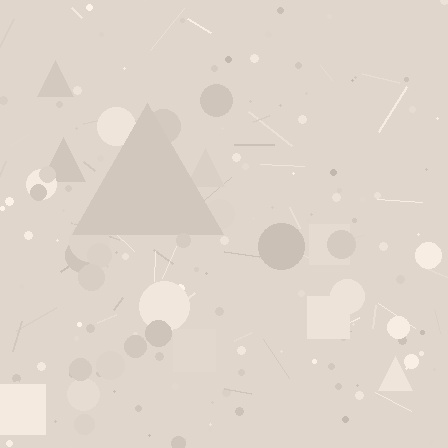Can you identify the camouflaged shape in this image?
The camouflaged shape is a triangle.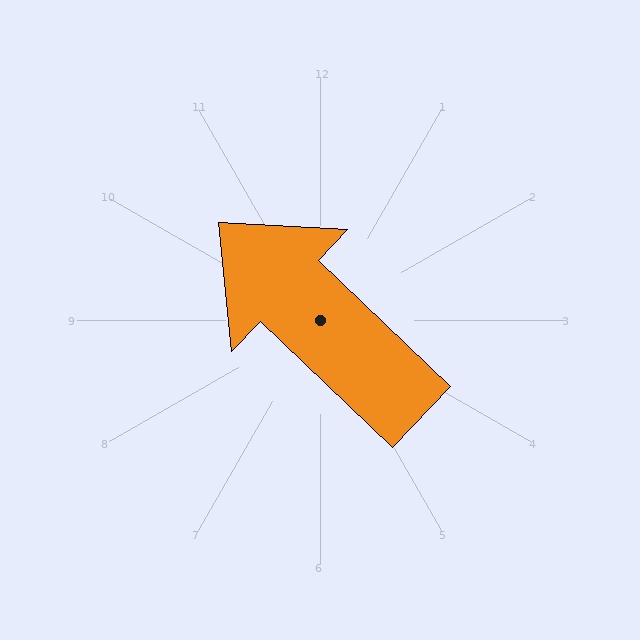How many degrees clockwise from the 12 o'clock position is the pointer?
Approximately 314 degrees.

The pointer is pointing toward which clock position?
Roughly 10 o'clock.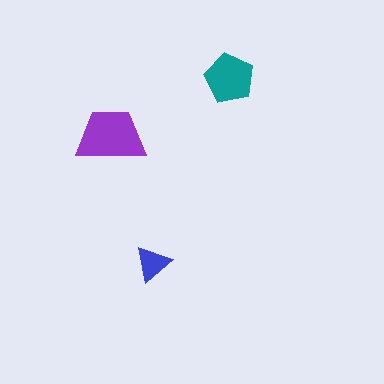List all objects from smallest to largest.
The blue triangle, the teal pentagon, the purple trapezoid.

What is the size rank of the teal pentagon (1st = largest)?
2nd.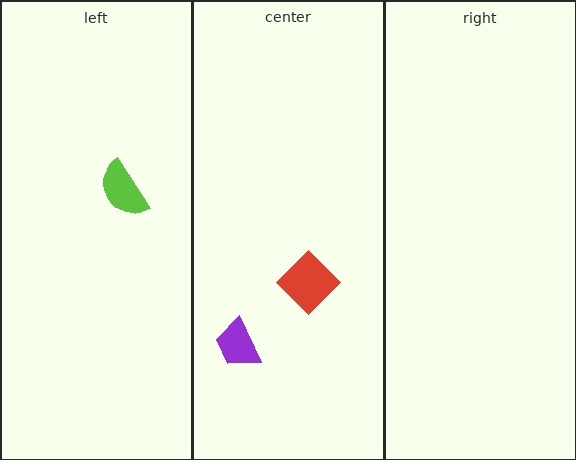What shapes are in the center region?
The purple trapezoid, the red diamond.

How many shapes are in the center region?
2.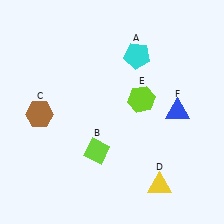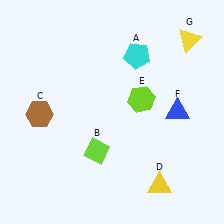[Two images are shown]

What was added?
A yellow triangle (G) was added in Image 2.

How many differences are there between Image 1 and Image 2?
There is 1 difference between the two images.